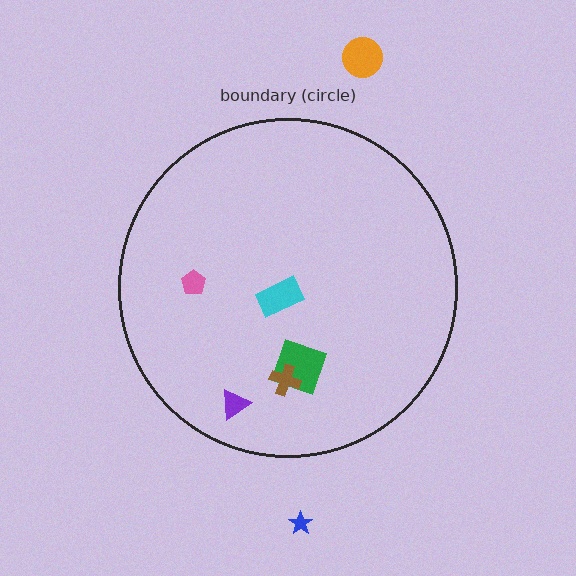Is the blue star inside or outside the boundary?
Outside.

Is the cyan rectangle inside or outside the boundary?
Inside.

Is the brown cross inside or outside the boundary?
Inside.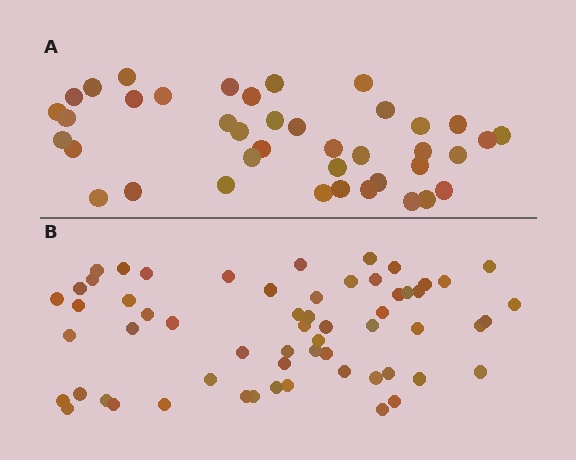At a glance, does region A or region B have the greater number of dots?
Region B (the bottom region) has more dots.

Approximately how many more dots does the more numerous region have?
Region B has approximately 20 more dots than region A.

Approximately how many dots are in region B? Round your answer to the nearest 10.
About 60 dots.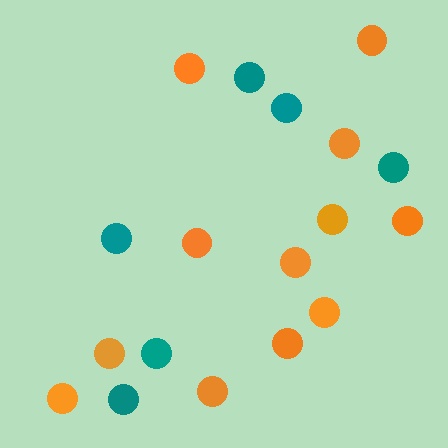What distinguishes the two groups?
There are 2 groups: one group of teal circles (6) and one group of orange circles (12).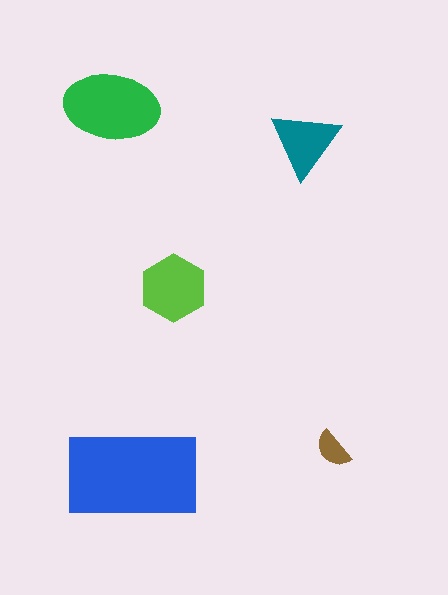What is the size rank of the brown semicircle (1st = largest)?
5th.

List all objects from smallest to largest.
The brown semicircle, the teal triangle, the lime hexagon, the green ellipse, the blue rectangle.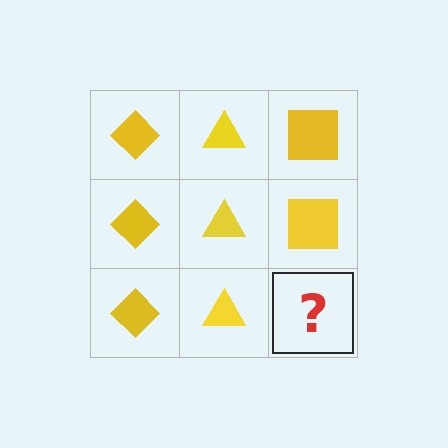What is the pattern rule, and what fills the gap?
The rule is that each column has a consistent shape. The gap should be filled with a yellow square.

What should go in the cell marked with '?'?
The missing cell should contain a yellow square.